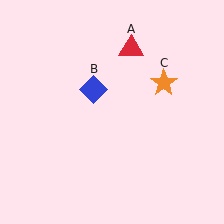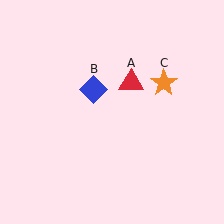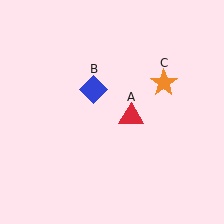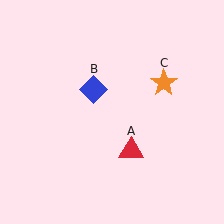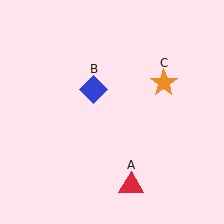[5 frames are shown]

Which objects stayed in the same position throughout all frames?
Blue diamond (object B) and orange star (object C) remained stationary.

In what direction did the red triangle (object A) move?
The red triangle (object A) moved down.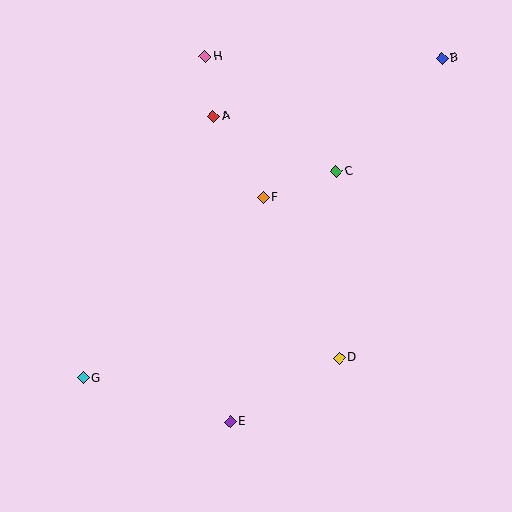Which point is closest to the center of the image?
Point F at (263, 197) is closest to the center.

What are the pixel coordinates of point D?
Point D is at (339, 358).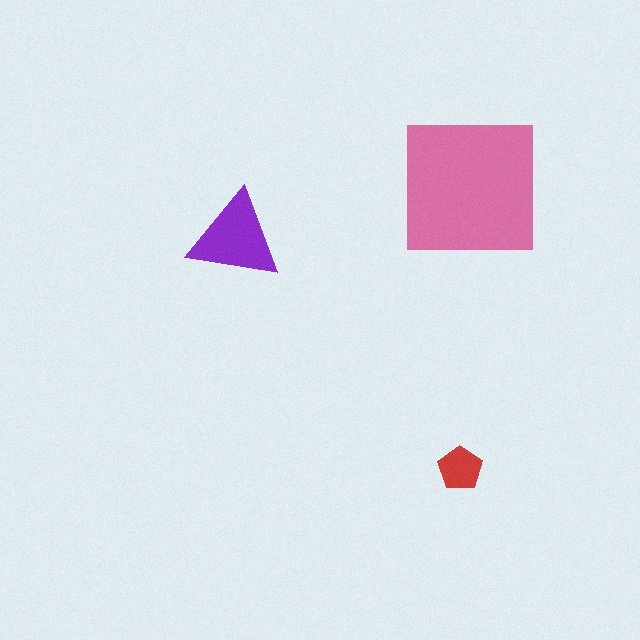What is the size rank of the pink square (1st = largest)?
1st.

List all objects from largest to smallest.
The pink square, the purple triangle, the red pentagon.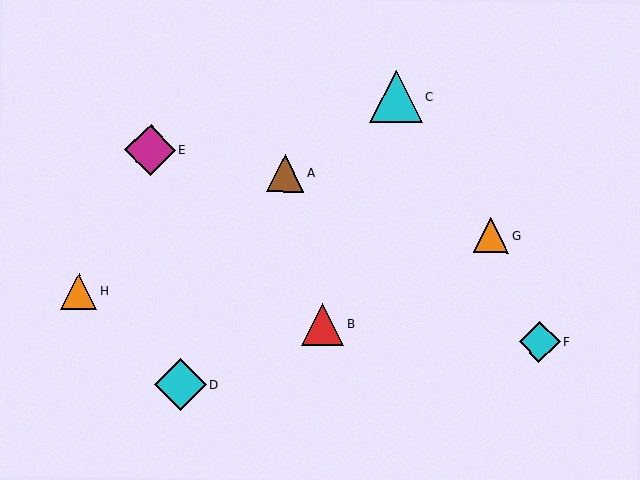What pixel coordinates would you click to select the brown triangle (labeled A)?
Click at (285, 173) to select the brown triangle A.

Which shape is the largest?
The cyan triangle (labeled C) is the largest.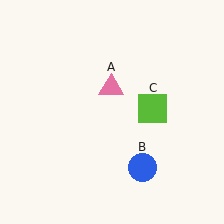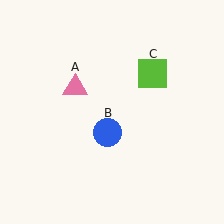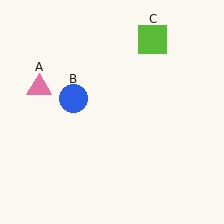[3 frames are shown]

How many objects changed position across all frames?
3 objects changed position: pink triangle (object A), blue circle (object B), lime square (object C).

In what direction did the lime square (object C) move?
The lime square (object C) moved up.